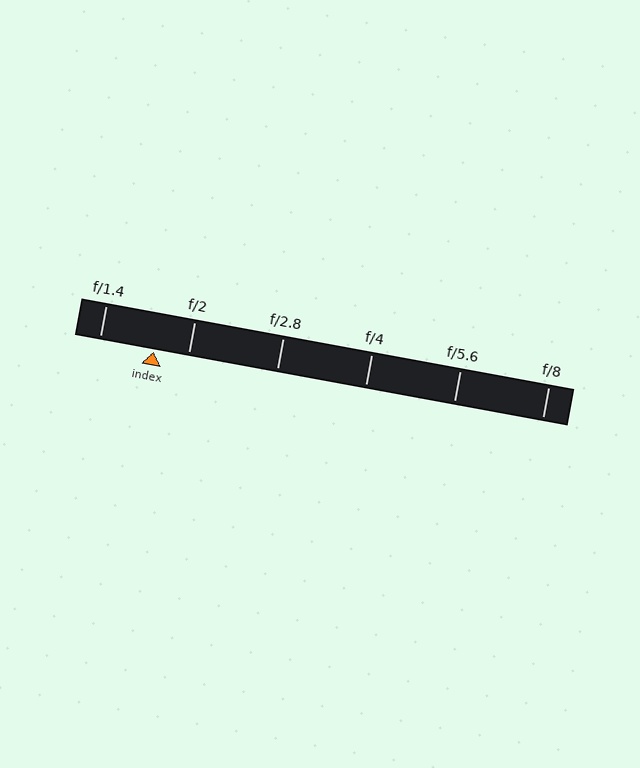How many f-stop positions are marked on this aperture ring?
There are 6 f-stop positions marked.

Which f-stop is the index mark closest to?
The index mark is closest to f/2.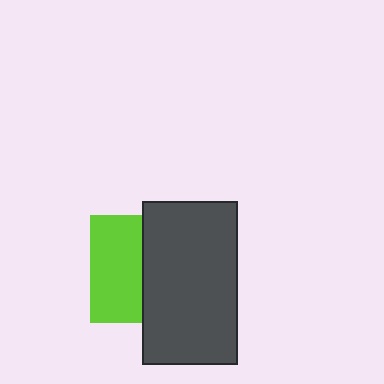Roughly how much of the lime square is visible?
About half of it is visible (roughly 48%).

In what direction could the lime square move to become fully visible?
The lime square could move left. That would shift it out from behind the dark gray rectangle entirely.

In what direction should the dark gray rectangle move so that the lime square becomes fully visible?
The dark gray rectangle should move right. That is the shortest direction to clear the overlap and leave the lime square fully visible.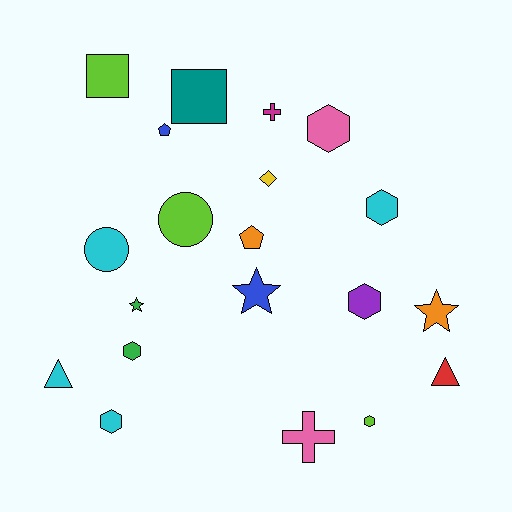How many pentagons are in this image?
There are 2 pentagons.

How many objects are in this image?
There are 20 objects.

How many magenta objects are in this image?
There is 1 magenta object.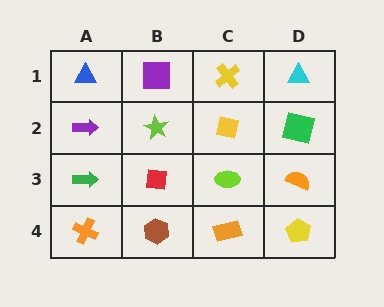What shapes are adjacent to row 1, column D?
A green square (row 2, column D), a yellow cross (row 1, column C).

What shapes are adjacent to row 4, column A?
A green arrow (row 3, column A), a brown hexagon (row 4, column B).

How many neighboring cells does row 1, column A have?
2.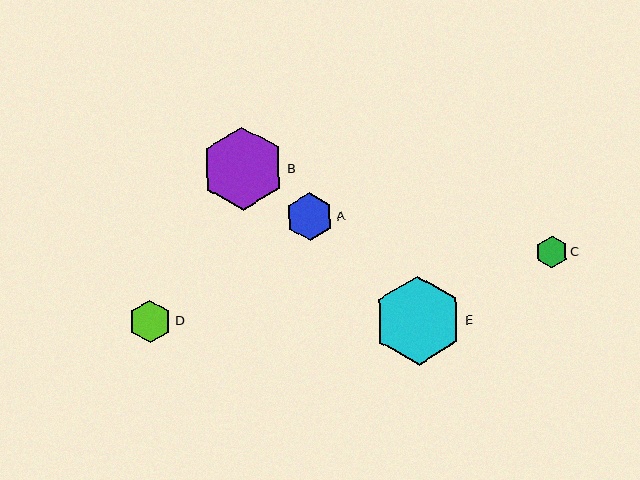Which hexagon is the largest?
Hexagon E is the largest with a size of approximately 88 pixels.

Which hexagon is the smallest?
Hexagon C is the smallest with a size of approximately 32 pixels.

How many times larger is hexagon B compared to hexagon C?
Hexagon B is approximately 2.6 times the size of hexagon C.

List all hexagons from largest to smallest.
From largest to smallest: E, B, A, D, C.